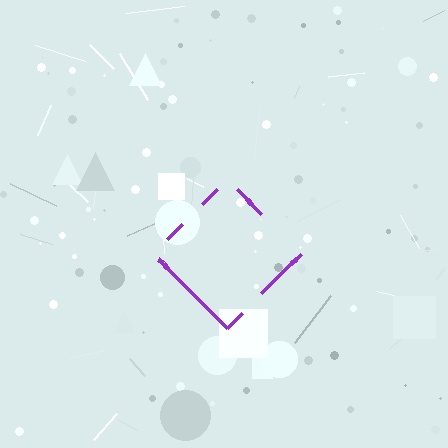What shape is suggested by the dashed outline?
The dashed outline suggests a diamond.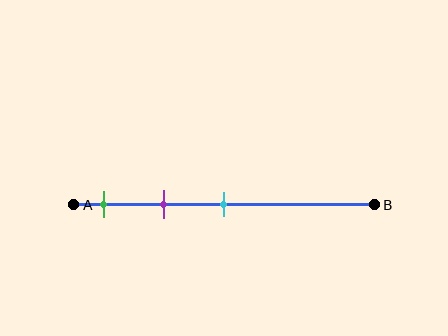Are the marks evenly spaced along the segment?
Yes, the marks are approximately evenly spaced.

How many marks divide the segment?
There are 3 marks dividing the segment.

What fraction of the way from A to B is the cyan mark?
The cyan mark is approximately 50% (0.5) of the way from A to B.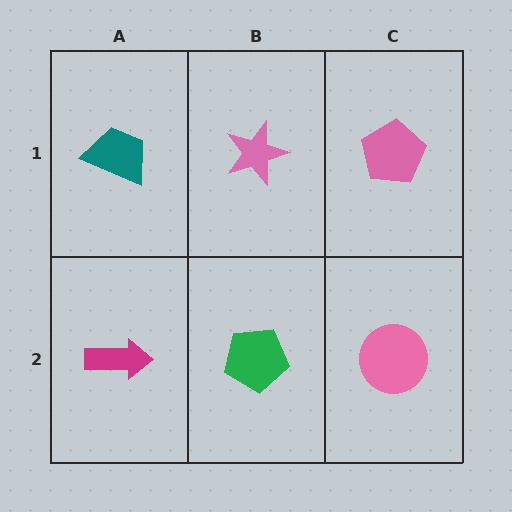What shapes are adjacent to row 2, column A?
A teal trapezoid (row 1, column A), a green pentagon (row 2, column B).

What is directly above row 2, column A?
A teal trapezoid.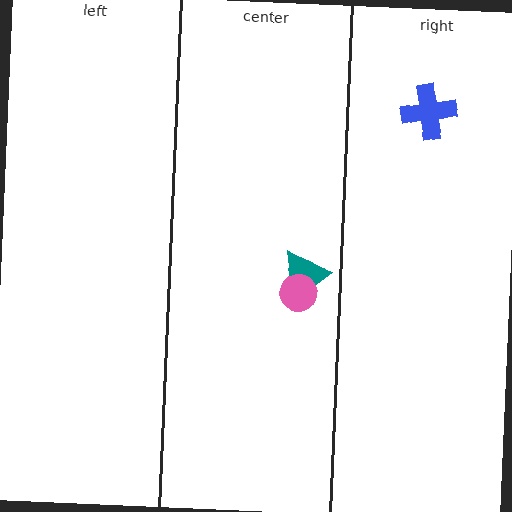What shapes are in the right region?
The blue cross.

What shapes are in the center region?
The teal triangle, the pink circle.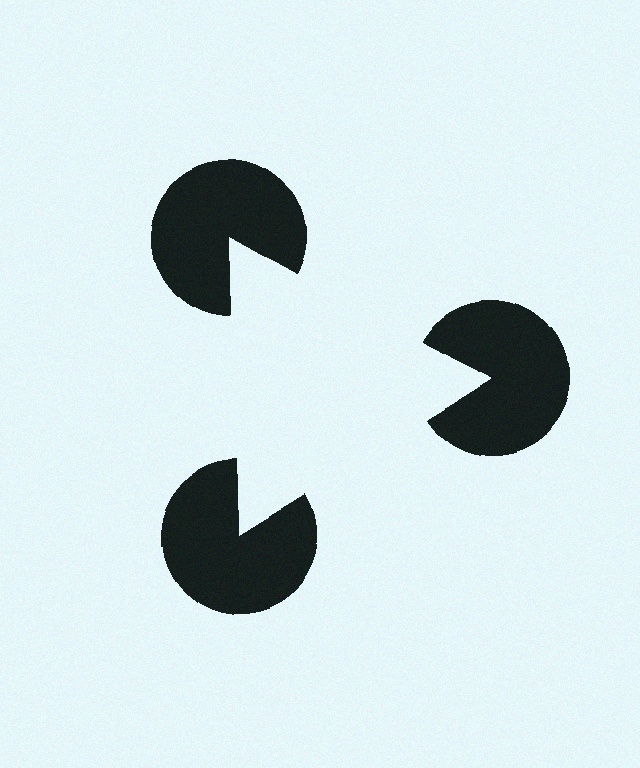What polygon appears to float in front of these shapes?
An illusory triangle — its edges are inferred from the aligned wedge cuts in the pac-man discs, not physically drawn.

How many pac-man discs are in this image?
There are 3 — one at each vertex of the illusory triangle.